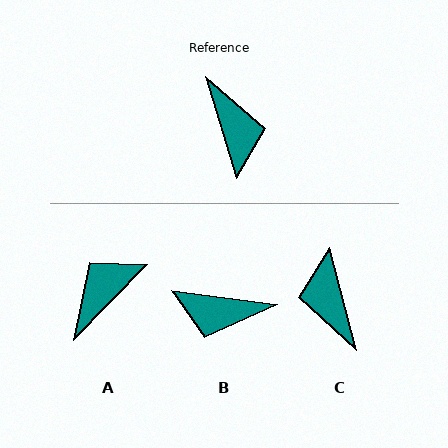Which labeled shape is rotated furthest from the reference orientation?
C, about 178 degrees away.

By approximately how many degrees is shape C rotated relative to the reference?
Approximately 178 degrees counter-clockwise.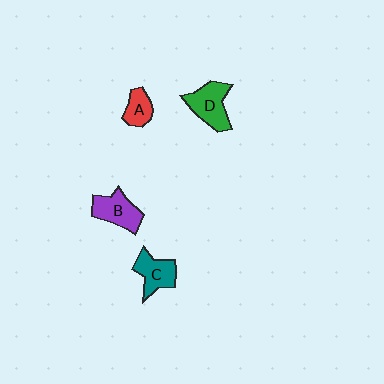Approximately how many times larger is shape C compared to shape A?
Approximately 1.5 times.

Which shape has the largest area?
Shape D (green).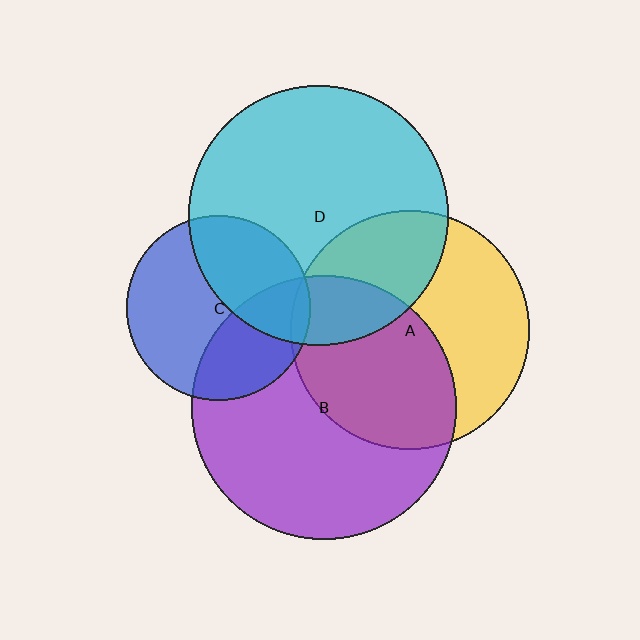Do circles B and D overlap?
Yes.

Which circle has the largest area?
Circle B (purple).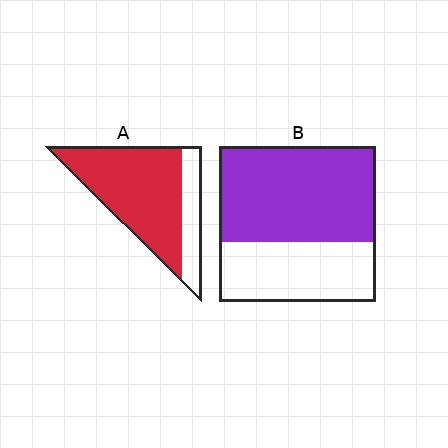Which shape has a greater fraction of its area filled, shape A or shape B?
Shape A.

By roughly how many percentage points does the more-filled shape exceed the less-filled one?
By roughly 15 percentage points (A over B).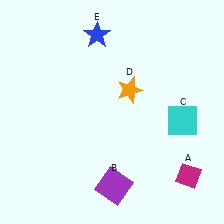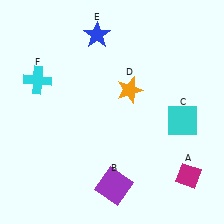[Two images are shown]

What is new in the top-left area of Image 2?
A cyan cross (F) was added in the top-left area of Image 2.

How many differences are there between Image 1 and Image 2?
There is 1 difference between the two images.